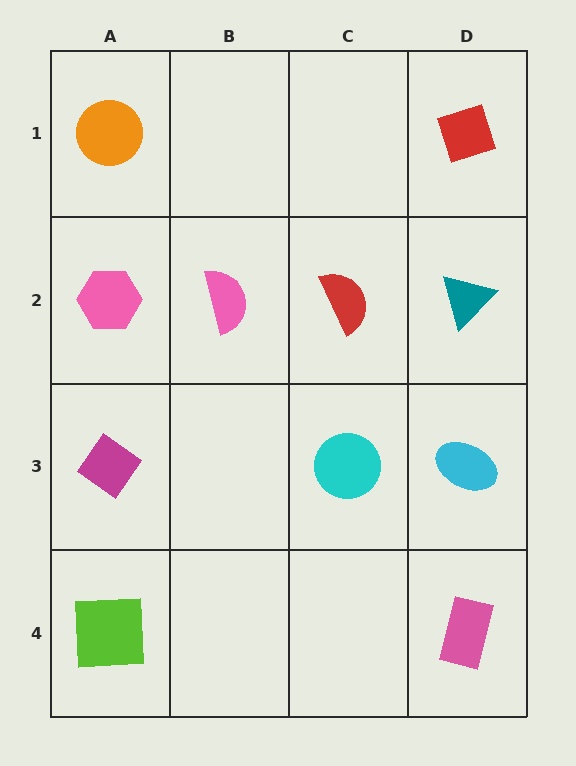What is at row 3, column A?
A magenta diamond.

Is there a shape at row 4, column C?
No, that cell is empty.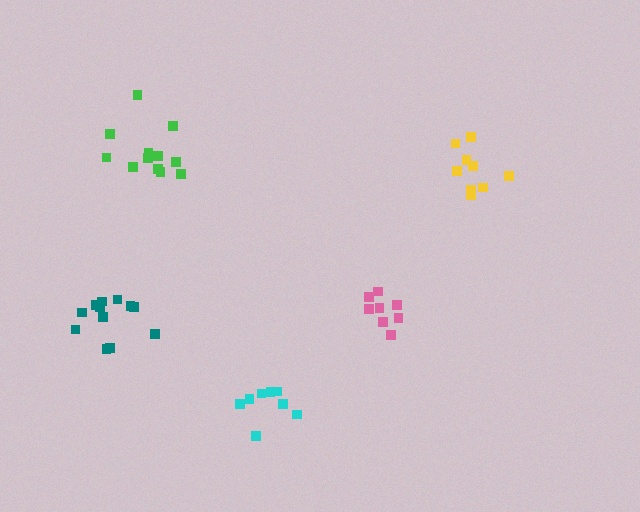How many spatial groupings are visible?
There are 5 spatial groupings.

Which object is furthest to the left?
The teal cluster is leftmost.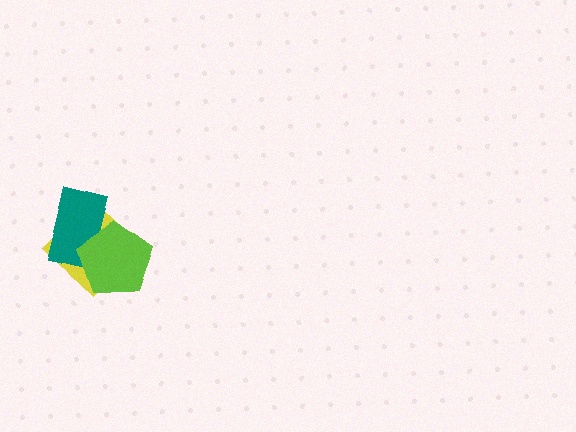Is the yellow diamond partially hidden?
Yes, it is partially covered by another shape.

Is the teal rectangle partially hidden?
Yes, it is partially covered by another shape.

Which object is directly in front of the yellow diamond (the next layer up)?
The teal rectangle is directly in front of the yellow diamond.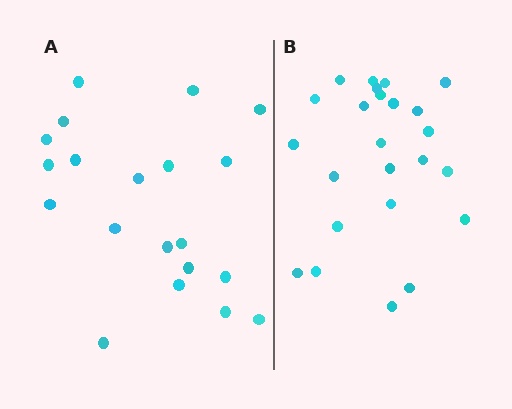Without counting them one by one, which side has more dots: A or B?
Region B (the right region) has more dots.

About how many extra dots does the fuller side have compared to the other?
Region B has about 4 more dots than region A.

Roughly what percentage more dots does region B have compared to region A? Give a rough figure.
About 20% more.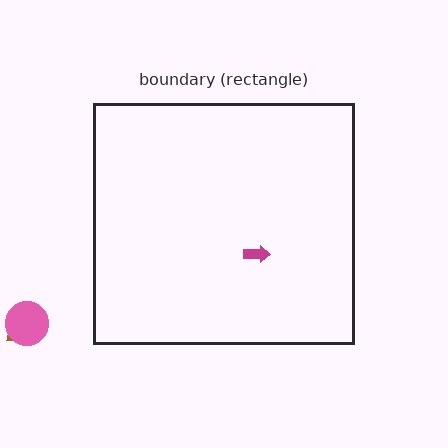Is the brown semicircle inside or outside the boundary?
Outside.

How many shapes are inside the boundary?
1 inside, 2 outside.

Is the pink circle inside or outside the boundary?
Outside.